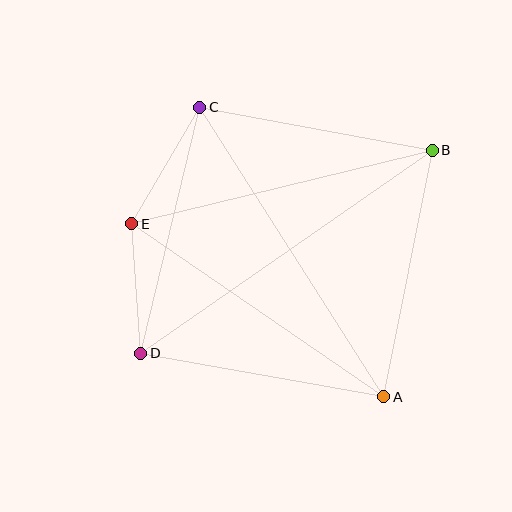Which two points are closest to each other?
Points D and E are closest to each other.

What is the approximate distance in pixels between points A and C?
The distance between A and C is approximately 343 pixels.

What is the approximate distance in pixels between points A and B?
The distance between A and B is approximately 251 pixels.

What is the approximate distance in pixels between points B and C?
The distance between B and C is approximately 236 pixels.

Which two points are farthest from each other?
Points B and D are farthest from each other.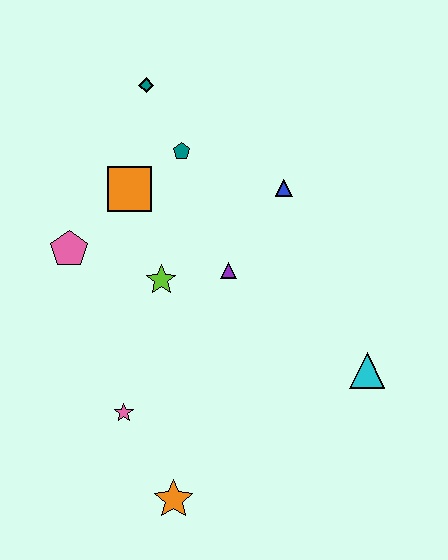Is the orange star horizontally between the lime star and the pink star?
No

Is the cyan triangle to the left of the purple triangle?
No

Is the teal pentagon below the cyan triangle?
No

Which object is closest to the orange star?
The pink star is closest to the orange star.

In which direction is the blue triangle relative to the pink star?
The blue triangle is above the pink star.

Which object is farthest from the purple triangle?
The orange star is farthest from the purple triangle.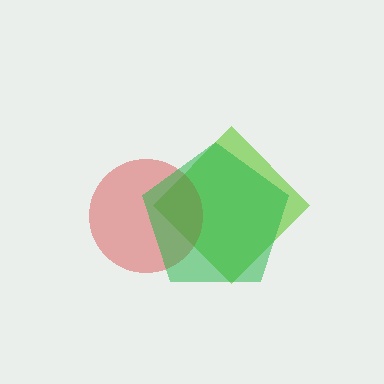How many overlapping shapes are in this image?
There are 3 overlapping shapes in the image.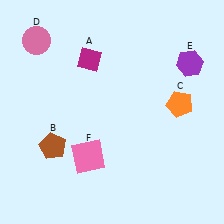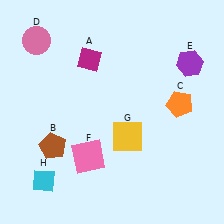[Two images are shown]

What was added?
A yellow square (G), a cyan diamond (H) were added in Image 2.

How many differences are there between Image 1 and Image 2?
There are 2 differences between the two images.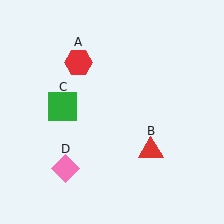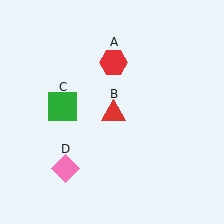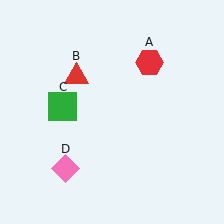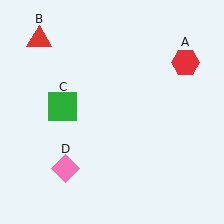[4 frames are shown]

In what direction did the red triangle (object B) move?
The red triangle (object B) moved up and to the left.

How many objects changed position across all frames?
2 objects changed position: red hexagon (object A), red triangle (object B).